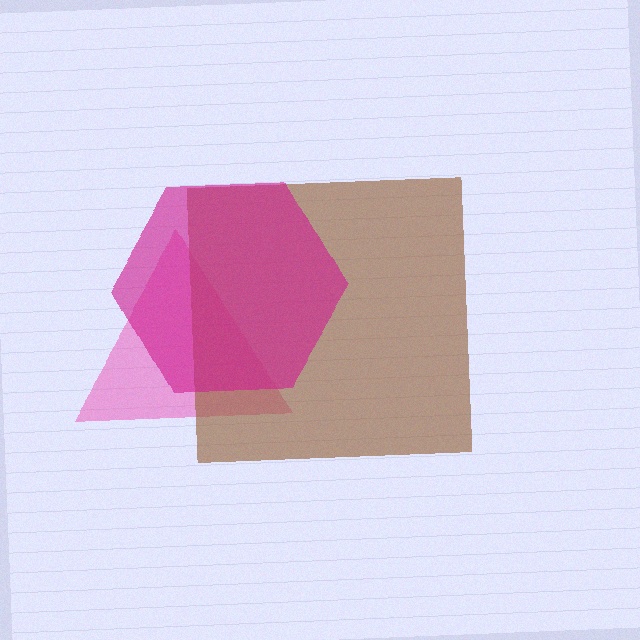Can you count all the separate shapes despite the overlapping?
Yes, there are 3 separate shapes.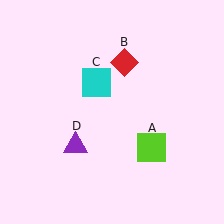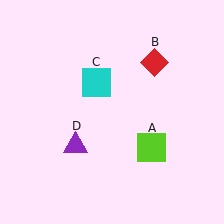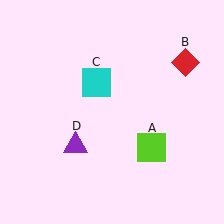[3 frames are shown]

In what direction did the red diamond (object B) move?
The red diamond (object B) moved right.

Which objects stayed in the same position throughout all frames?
Lime square (object A) and cyan square (object C) and purple triangle (object D) remained stationary.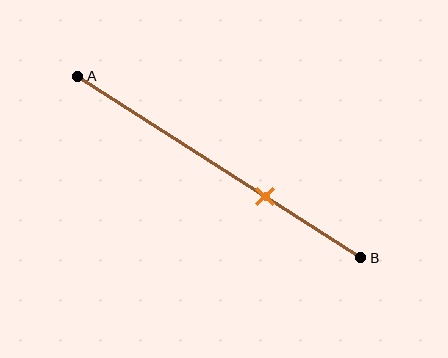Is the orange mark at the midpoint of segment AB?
No, the mark is at about 65% from A, not at the 50% midpoint.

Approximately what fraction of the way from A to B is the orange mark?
The orange mark is approximately 65% of the way from A to B.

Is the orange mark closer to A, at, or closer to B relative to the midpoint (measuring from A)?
The orange mark is closer to point B than the midpoint of segment AB.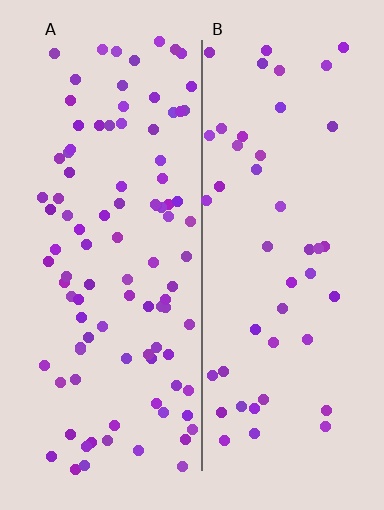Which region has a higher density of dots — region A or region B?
A (the left).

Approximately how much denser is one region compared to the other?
Approximately 2.1× — region A over region B.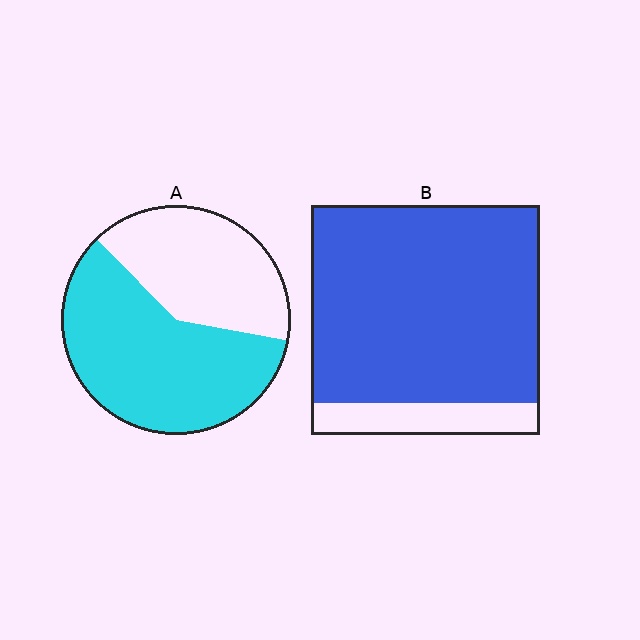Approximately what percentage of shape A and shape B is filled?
A is approximately 60% and B is approximately 85%.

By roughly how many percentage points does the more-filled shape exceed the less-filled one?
By roughly 25 percentage points (B over A).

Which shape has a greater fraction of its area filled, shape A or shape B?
Shape B.